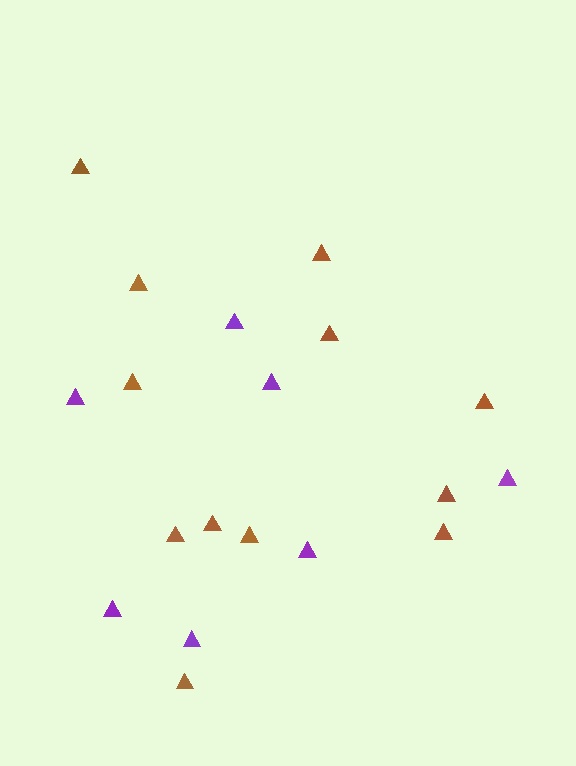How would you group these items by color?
There are 2 groups: one group of brown triangles (12) and one group of purple triangles (7).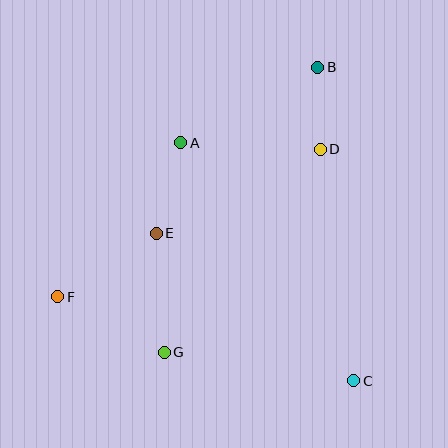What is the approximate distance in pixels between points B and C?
The distance between B and C is approximately 316 pixels.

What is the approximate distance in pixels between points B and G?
The distance between B and G is approximately 324 pixels.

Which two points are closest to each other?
Points B and D are closest to each other.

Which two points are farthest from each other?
Points B and F are farthest from each other.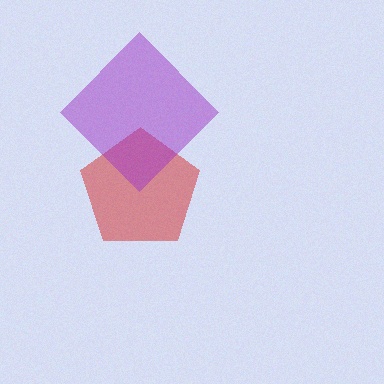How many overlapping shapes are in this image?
There are 2 overlapping shapes in the image.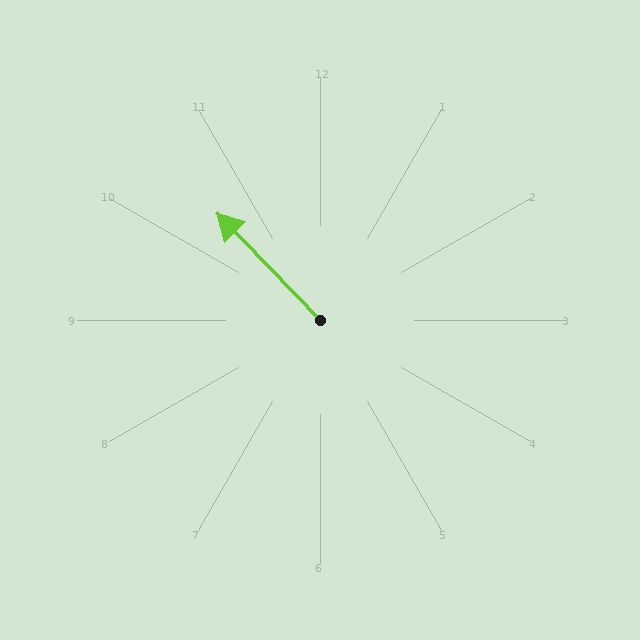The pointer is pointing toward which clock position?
Roughly 11 o'clock.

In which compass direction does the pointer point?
Northwest.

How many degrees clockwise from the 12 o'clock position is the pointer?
Approximately 316 degrees.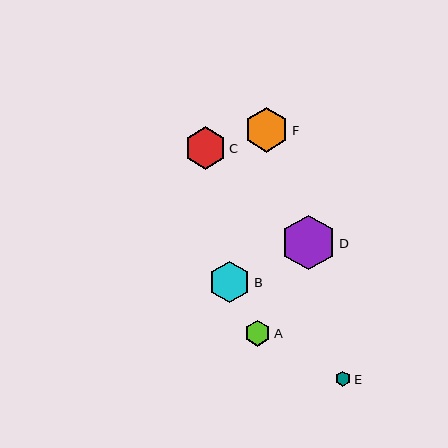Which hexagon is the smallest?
Hexagon E is the smallest with a size of approximately 15 pixels.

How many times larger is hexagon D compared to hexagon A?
Hexagon D is approximately 2.1 times the size of hexagon A.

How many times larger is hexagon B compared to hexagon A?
Hexagon B is approximately 1.6 times the size of hexagon A.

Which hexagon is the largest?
Hexagon D is the largest with a size of approximately 55 pixels.